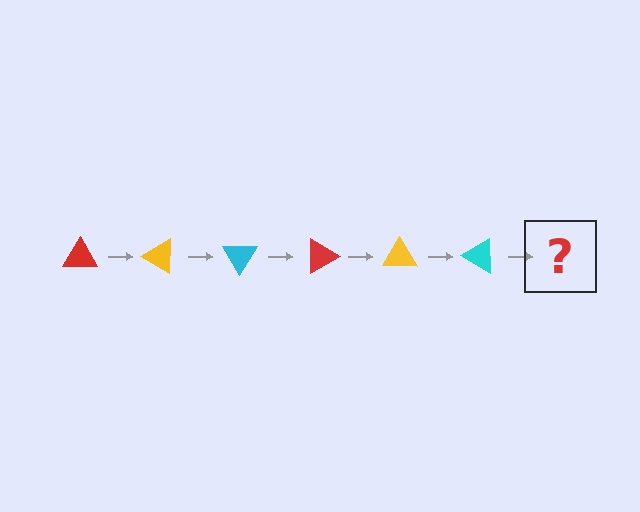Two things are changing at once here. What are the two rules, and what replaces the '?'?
The two rules are that it rotates 30 degrees each step and the color cycles through red, yellow, and cyan. The '?' should be a red triangle, rotated 180 degrees from the start.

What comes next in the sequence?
The next element should be a red triangle, rotated 180 degrees from the start.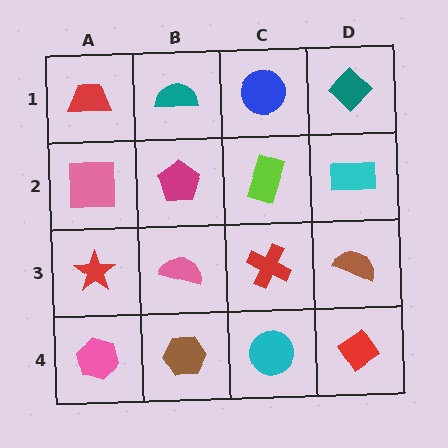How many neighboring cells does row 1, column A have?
2.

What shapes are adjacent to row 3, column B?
A magenta pentagon (row 2, column B), a brown hexagon (row 4, column B), a red star (row 3, column A), a red cross (row 3, column C).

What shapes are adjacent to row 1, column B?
A magenta pentagon (row 2, column B), a red trapezoid (row 1, column A), a blue circle (row 1, column C).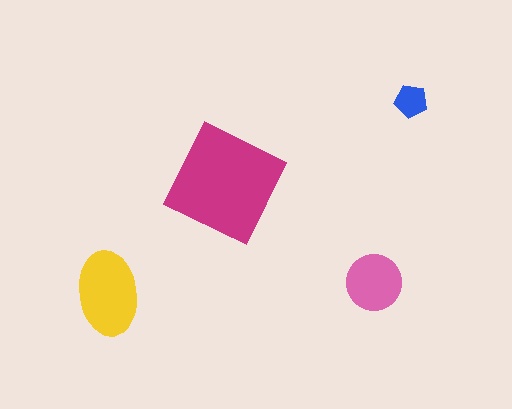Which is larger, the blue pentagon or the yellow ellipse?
The yellow ellipse.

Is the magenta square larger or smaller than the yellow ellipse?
Larger.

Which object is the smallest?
The blue pentagon.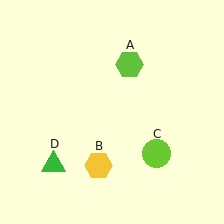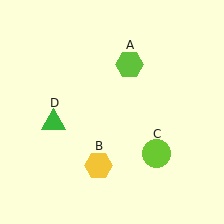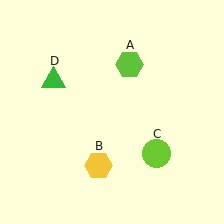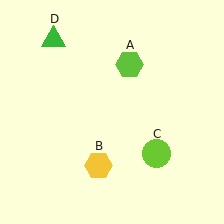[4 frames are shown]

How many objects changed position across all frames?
1 object changed position: green triangle (object D).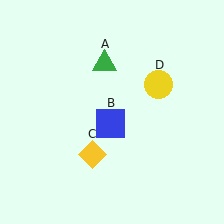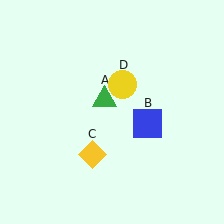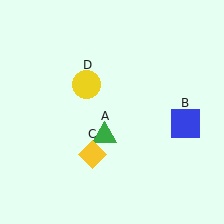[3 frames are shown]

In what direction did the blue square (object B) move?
The blue square (object B) moved right.